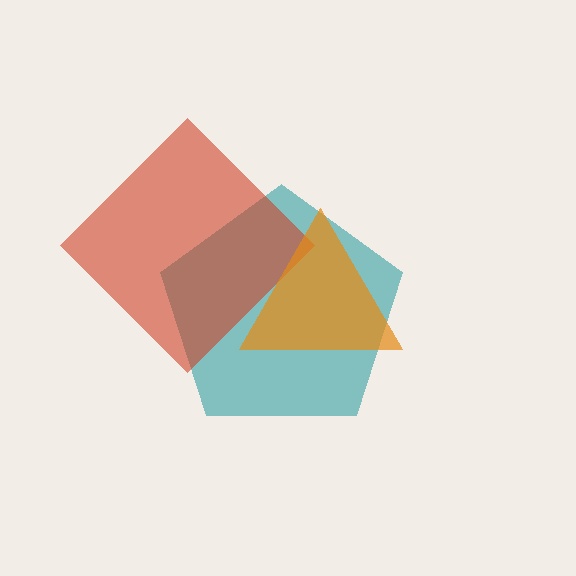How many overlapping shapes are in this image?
There are 3 overlapping shapes in the image.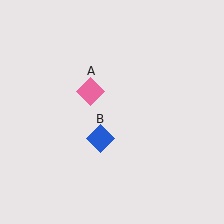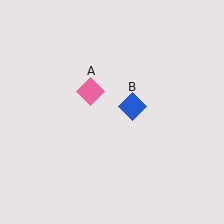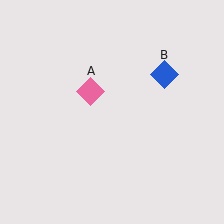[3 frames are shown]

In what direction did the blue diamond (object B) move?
The blue diamond (object B) moved up and to the right.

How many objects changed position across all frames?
1 object changed position: blue diamond (object B).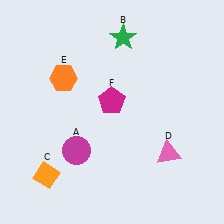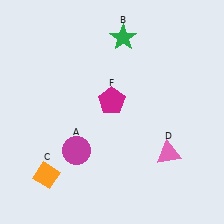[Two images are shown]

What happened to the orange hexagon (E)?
The orange hexagon (E) was removed in Image 2. It was in the top-left area of Image 1.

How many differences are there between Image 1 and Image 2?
There is 1 difference between the two images.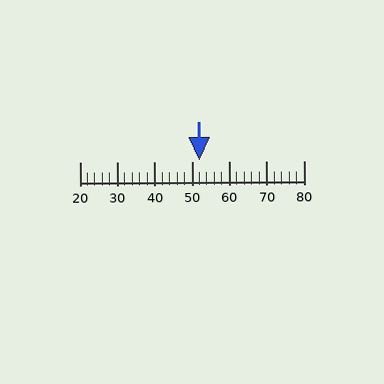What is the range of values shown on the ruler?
The ruler shows values from 20 to 80.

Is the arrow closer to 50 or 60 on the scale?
The arrow is closer to 50.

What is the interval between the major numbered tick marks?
The major tick marks are spaced 10 units apart.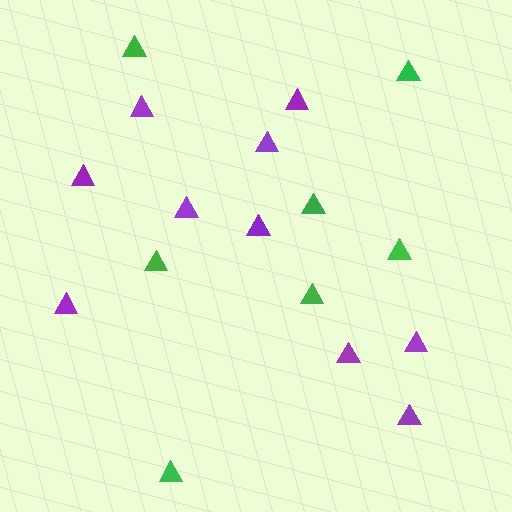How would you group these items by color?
There are 2 groups: one group of green triangles (7) and one group of purple triangles (10).